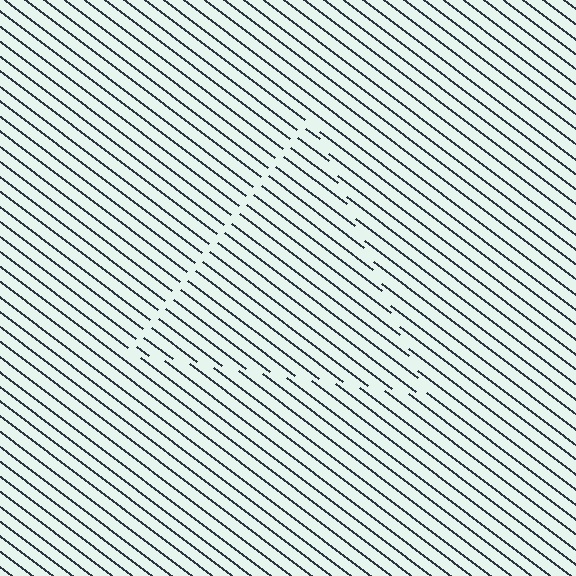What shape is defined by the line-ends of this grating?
An illusory triangle. The interior of the shape contains the same grating, shifted by half a period — the contour is defined by the phase discontinuity where line-ends from the inner and outer gratings abut.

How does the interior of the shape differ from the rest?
The interior of the shape contains the same grating, shifted by half a period — the contour is defined by the phase discontinuity where line-ends from the inner and outer gratings abut.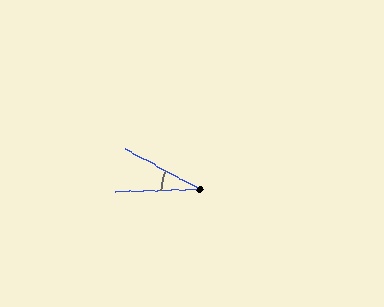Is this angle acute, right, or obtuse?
It is acute.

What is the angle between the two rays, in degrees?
Approximately 30 degrees.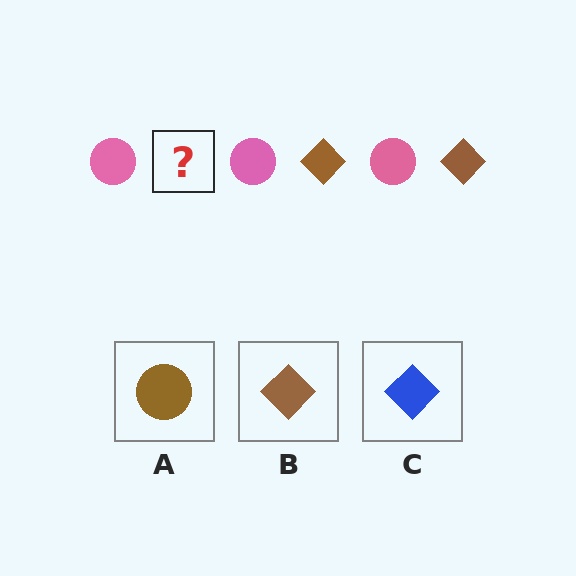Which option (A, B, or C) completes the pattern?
B.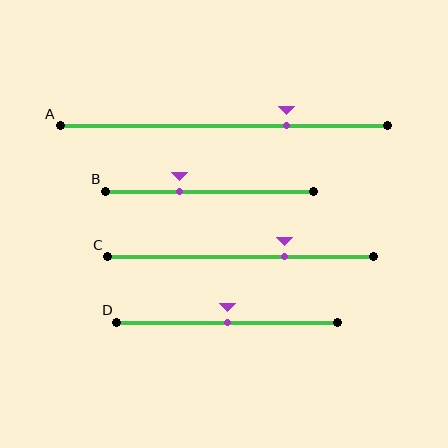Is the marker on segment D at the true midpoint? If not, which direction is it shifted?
Yes, the marker on segment D is at the true midpoint.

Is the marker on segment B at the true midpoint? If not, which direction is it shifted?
No, the marker on segment B is shifted to the left by about 15% of the segment length.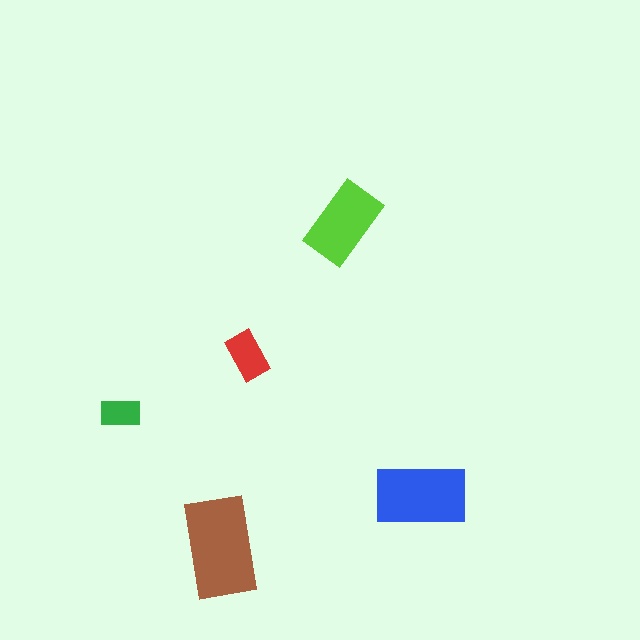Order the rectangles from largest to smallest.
the brown one, the blue one, the lime one, the red one, the green one.